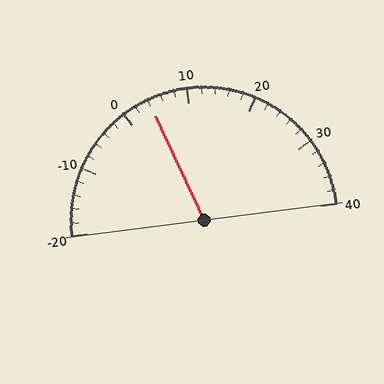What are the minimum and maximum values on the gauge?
The gauge ranges from -20 to 40.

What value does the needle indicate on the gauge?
The needle indicates approximately 4.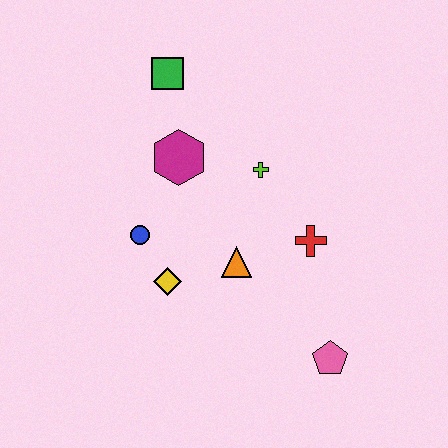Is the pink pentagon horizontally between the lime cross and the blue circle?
No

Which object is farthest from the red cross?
The green square is farthest from the red cross.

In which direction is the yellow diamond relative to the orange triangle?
The yellow diamond is to the left of the orange triangle.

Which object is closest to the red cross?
The orange triangle is closest to the red cross.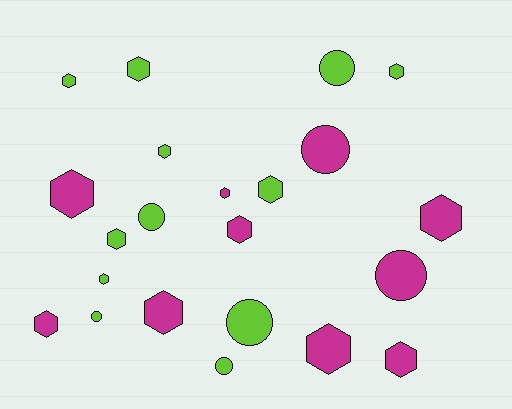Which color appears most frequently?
Lime, with 12 objects.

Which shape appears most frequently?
Hexagon, with 15 objects.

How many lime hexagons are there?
There are 7 lime hexagons.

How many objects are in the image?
There are 22 objects.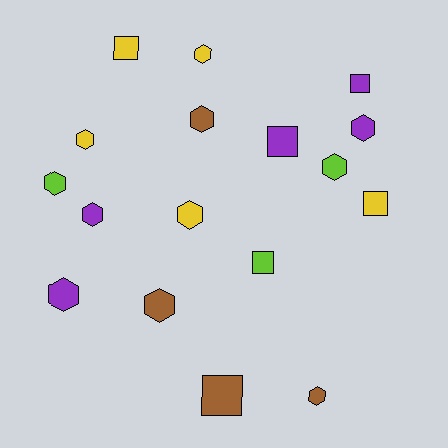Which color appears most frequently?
Yellow, with 5 objects.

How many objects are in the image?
There are 17 objects.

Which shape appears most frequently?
Hexagon, with 11 objects.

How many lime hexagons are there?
There are 2 lime hexagons.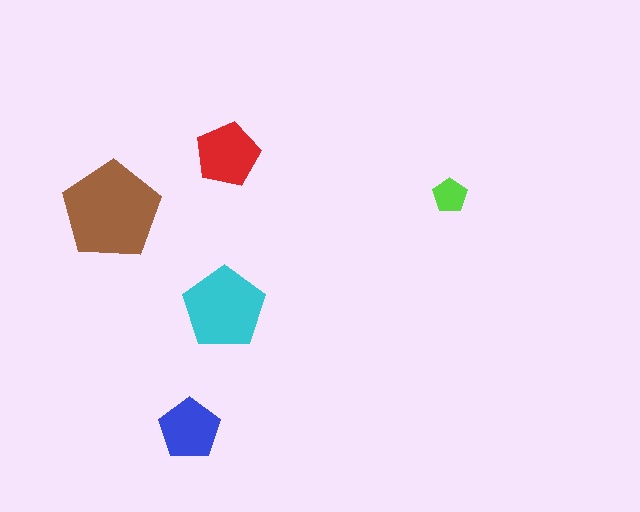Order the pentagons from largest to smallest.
the brown one, the cyan one, the red one, the blue one, the lime one.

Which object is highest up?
The red pentagon is topmost.